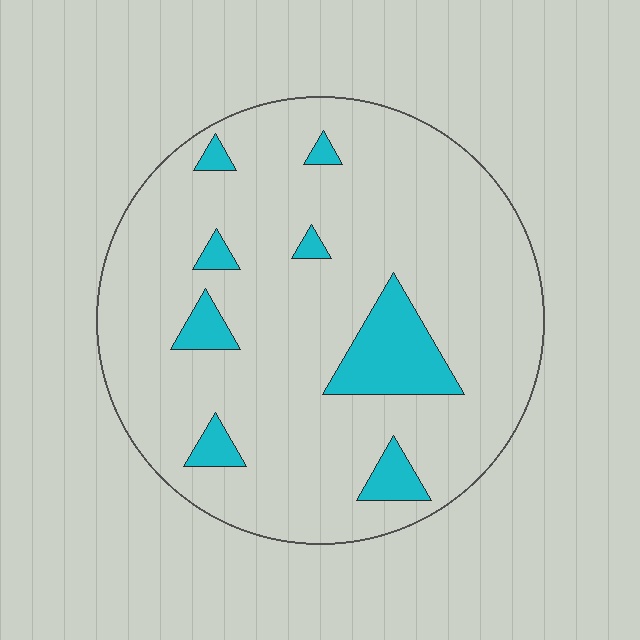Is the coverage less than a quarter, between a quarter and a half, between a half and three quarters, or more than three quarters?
Less than a quarter.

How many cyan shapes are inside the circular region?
8.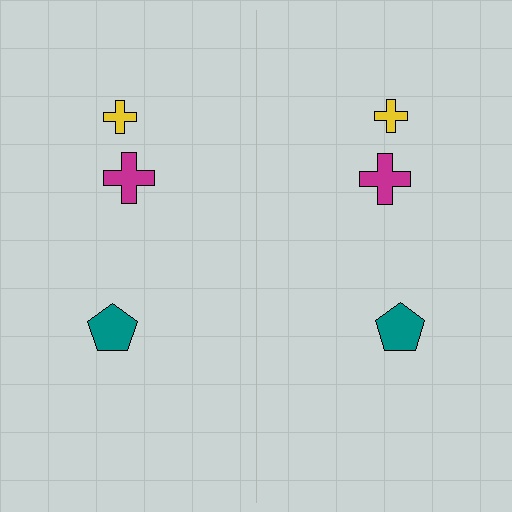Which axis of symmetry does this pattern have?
The pattern has a vertical axis of symmetry running through the center of the image.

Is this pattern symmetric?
Yes, this pattern has bilateral (reflection) symmetry.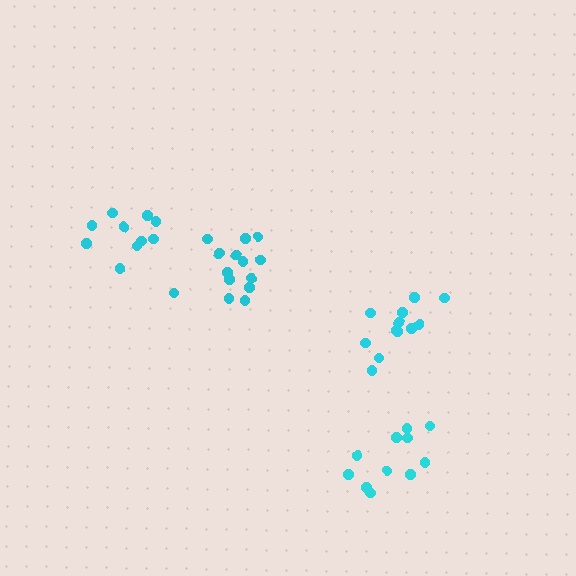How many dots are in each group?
Group 1: 12 dots, Group 2: 10 dots, Group 3: 11 dots, Group 4: 14 dots (47 total).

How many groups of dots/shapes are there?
There are 4 groups.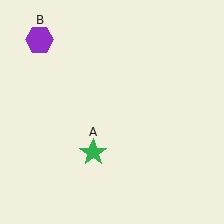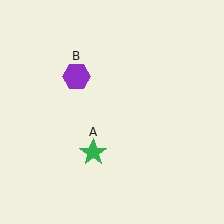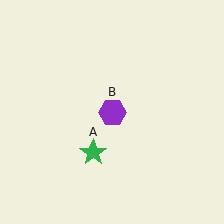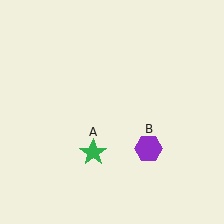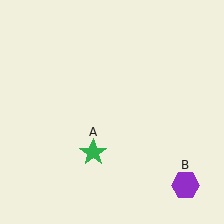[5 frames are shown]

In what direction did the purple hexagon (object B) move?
The purple hexagon (object B) moved down and to the right.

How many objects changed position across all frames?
1 object changed position: purple hexagon (object B).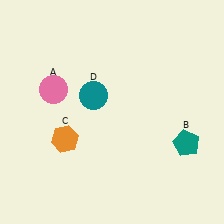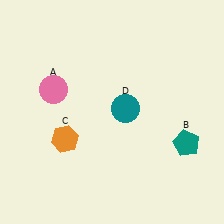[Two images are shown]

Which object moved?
The teal circle (D) moved right.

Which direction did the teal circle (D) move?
The teal circle (D) moved right.